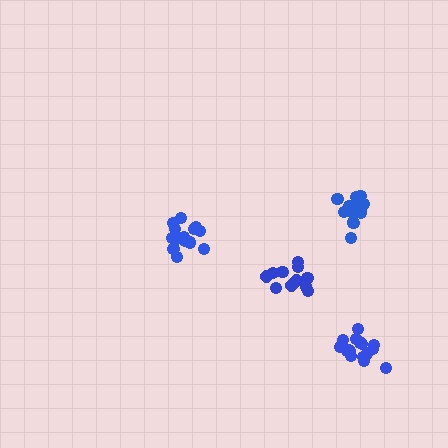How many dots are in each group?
Group 1: 16 dots, Group 2: 14 dots, Group 3: 11 dots, Group 4: 16 dots (57 total).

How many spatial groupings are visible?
There are 4 spatial groupings.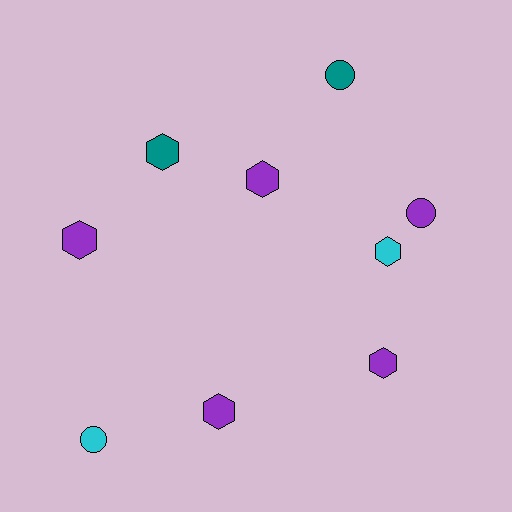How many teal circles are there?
There is 1 teal circle.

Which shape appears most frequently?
Hexagon, with 6 objects.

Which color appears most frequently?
Purple, with 5 objects.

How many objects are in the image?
There are 9 objects.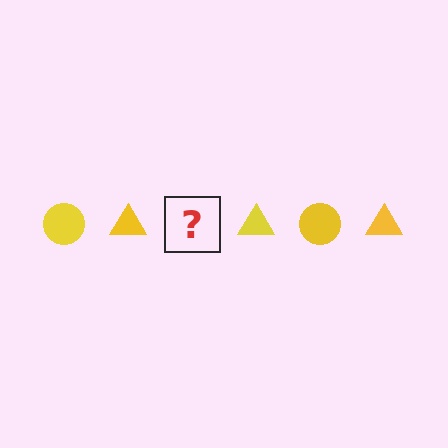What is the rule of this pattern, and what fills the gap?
The rule is that the pattern cycles through circle, triangle shapes in yellow. The gap should be filled with a yellow circle.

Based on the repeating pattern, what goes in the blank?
The blank should be a yellow circle.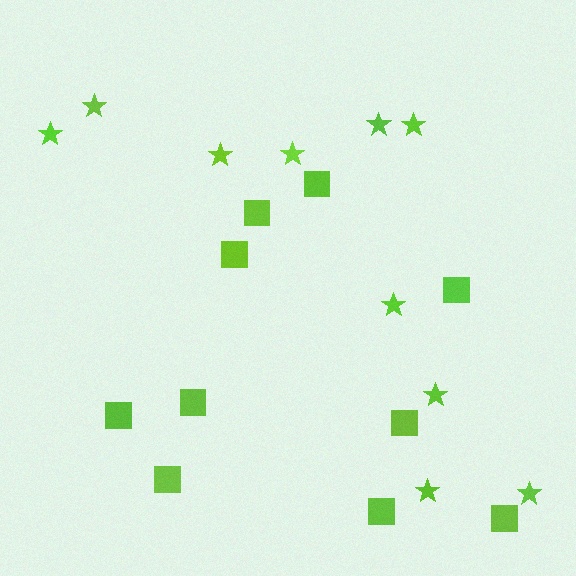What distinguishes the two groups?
There are 2 groups: one group of squares (10) and one group of stars (10).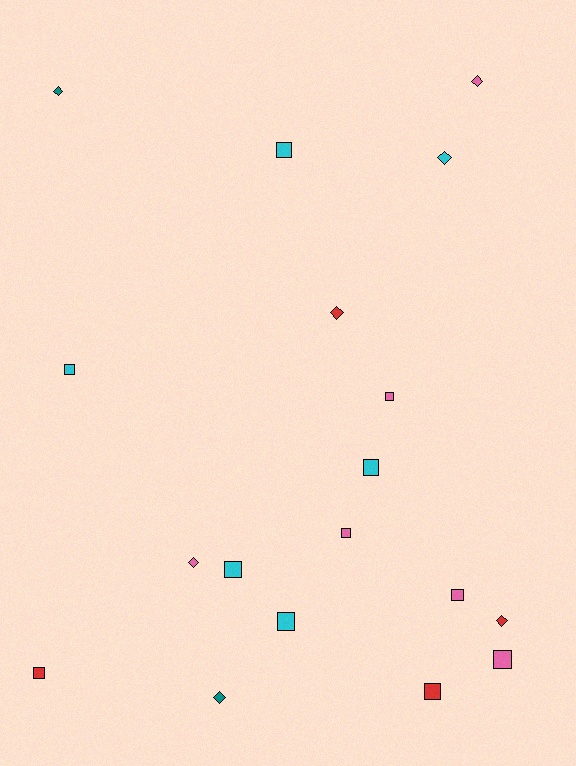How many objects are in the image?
There are 18 objects.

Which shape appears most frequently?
Square, with 11 objects.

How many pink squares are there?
There are 4 pink squares.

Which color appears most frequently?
Pink, with 6 objects.